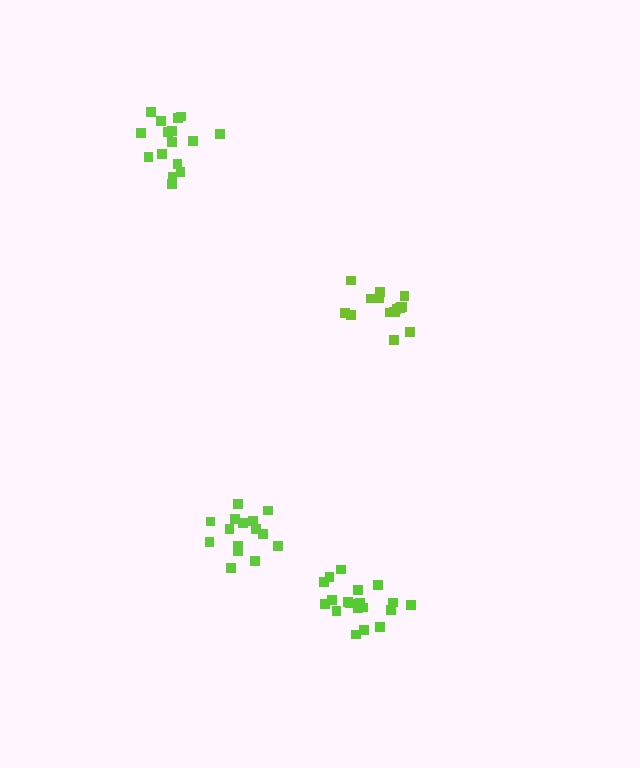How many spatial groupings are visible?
There are 4 spatial groupings.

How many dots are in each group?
Group 1: 15 dots, Group 2: 16 dots, Group 3: 20 dots, Group 4: 16 dots (67 total).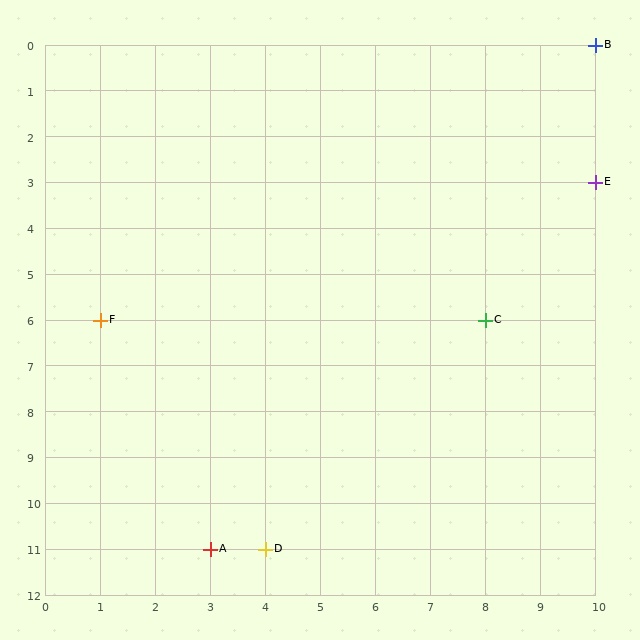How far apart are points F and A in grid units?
Points F and A are 2 columns and 5 rows apart (about 5.4 grid units diagonally).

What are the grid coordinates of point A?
Point A is at grid coordinates (3, 11).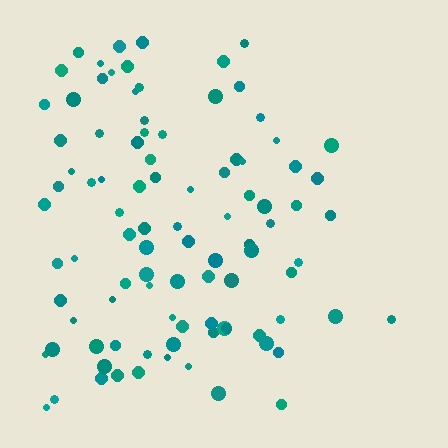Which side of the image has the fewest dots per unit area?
The right.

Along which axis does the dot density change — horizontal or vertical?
Horizontal.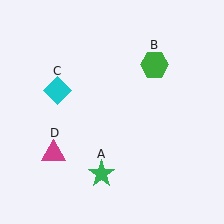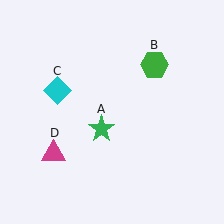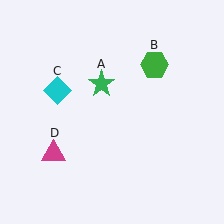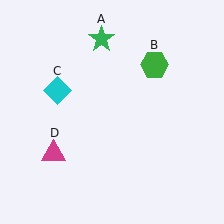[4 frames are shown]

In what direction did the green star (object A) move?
The green star (object A) moved up.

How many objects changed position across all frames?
1 object changed position: green star (object A).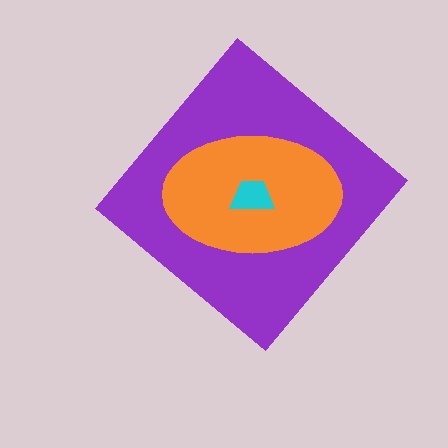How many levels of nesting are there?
3.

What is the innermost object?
The cyan trapezoid.